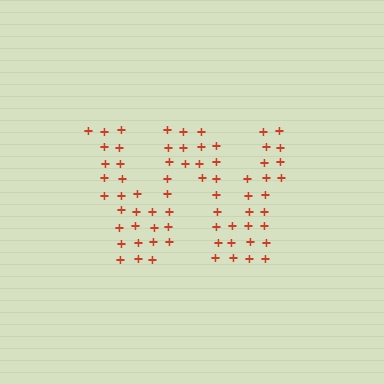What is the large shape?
The large shape is the letter W.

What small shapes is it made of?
It is made of small plus signs.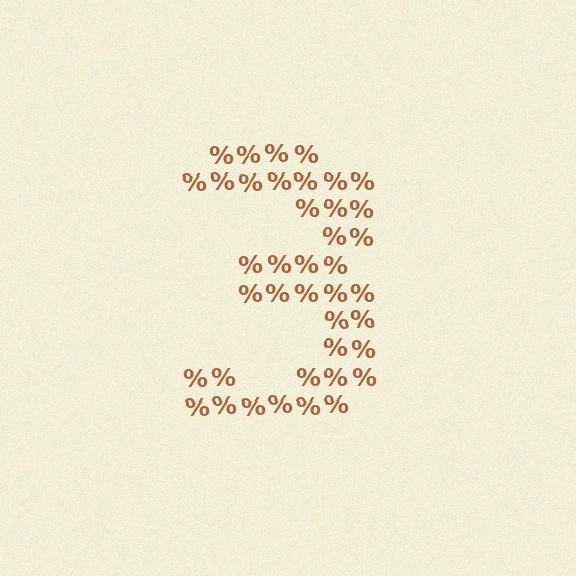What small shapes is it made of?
It is made of small percent signs.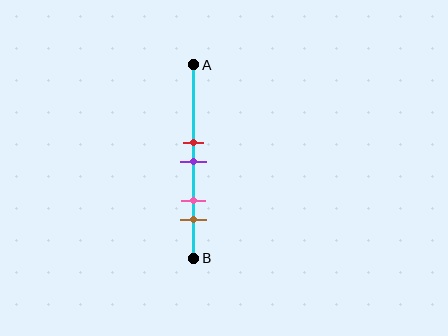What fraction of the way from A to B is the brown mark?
The brown mark is approximately 80% (0.8) of the way from A to B.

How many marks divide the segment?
There are 4 marks dividing the segment.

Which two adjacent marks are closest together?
The red and purple marks are the closest adjacent pair.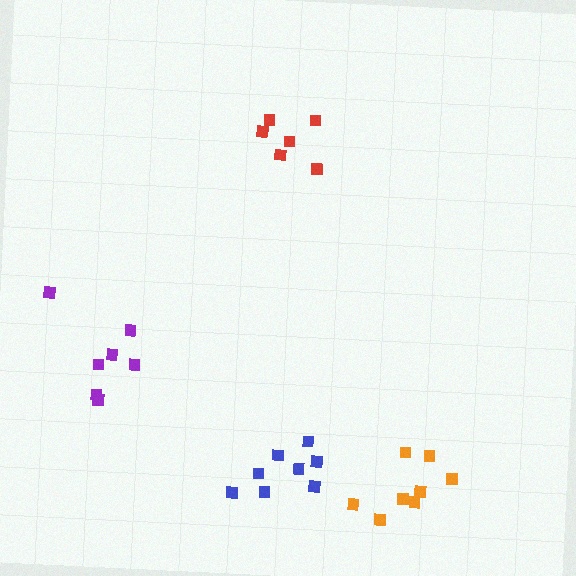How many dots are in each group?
Group 1: 7 dots, Group 2: 8 dots, Group 3: 7 dots, Group 4: 8 dots (30 total).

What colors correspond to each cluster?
The clusters are colored: red, orange, purple, blue.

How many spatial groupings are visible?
There are 4 spatial groupings.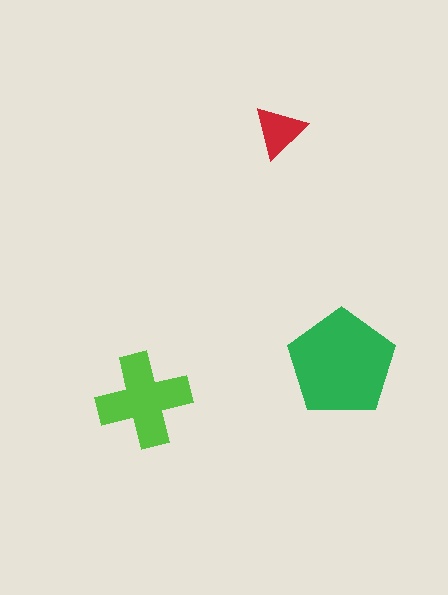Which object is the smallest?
The red triangle.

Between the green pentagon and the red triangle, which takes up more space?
The green pentagon.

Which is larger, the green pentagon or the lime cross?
The green pentagon.